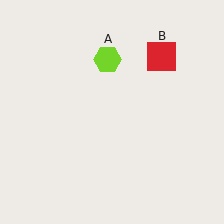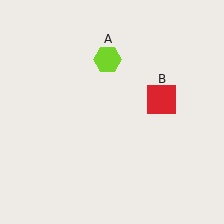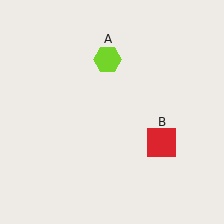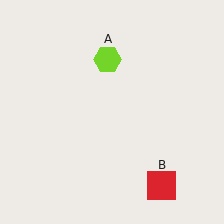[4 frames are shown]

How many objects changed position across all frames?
1 object changed position: red square (object B).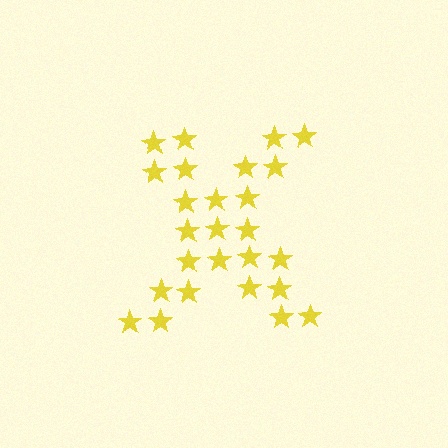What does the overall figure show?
The overall figure shows the letter X.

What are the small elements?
The small elements are stars.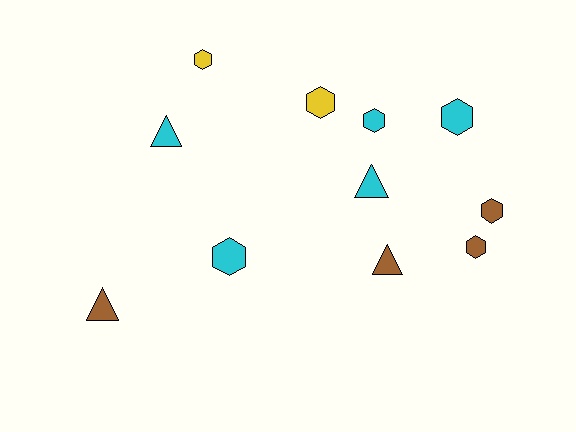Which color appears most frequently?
Cyan, with 5 objects.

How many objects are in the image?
There are 11 objects.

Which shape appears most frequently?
Hexagon, with 7 objects.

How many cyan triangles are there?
There are 2 cyan triangles.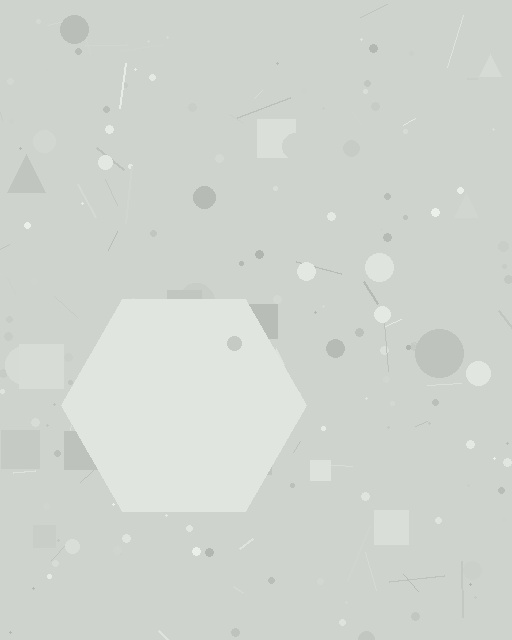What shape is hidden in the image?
A hexagon is hidden in the image.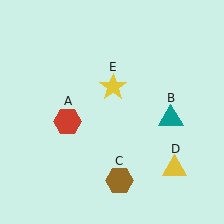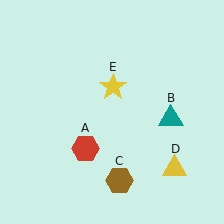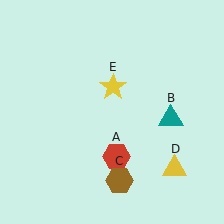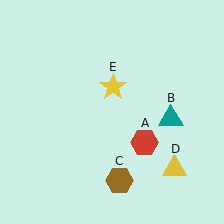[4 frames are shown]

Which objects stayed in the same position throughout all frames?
Teal triangle (object B) and brown hexagon (object C) and yellow triangle (object D) and yellow star (object E) remained stationary.